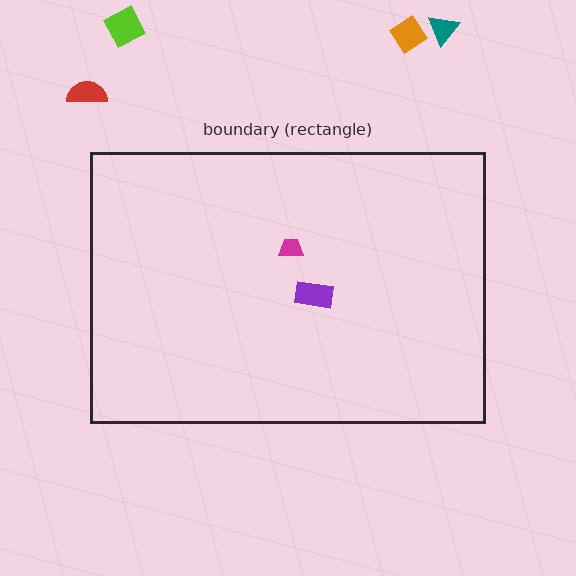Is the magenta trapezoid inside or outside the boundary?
Inside.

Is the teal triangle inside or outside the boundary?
Outside.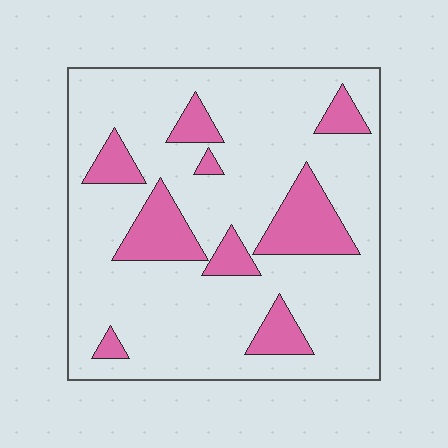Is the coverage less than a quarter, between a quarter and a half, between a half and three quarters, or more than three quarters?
Less than a quarter.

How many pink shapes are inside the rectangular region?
9.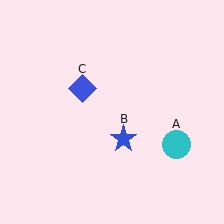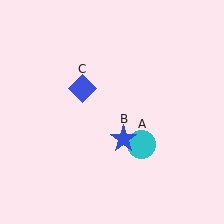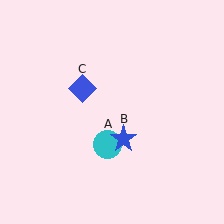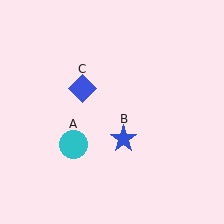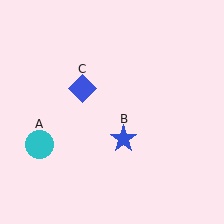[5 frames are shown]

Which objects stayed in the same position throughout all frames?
Blue star (object B) and blue diamond (object C) remained stationary.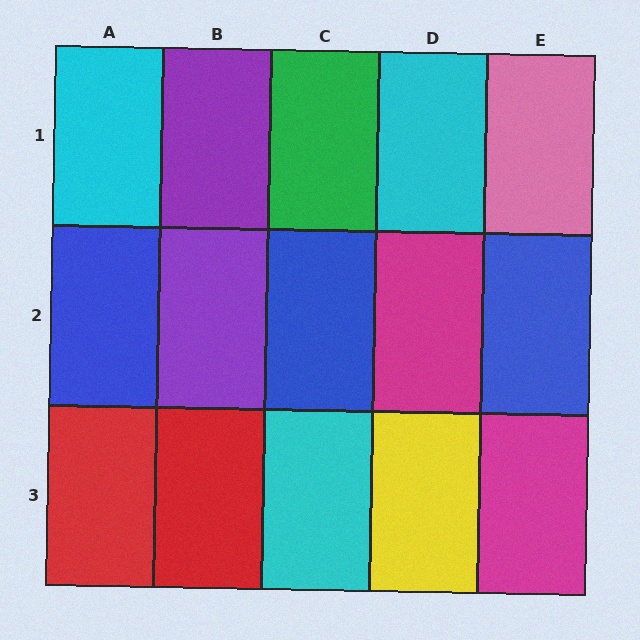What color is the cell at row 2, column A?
Blue.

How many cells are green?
1 cell is green.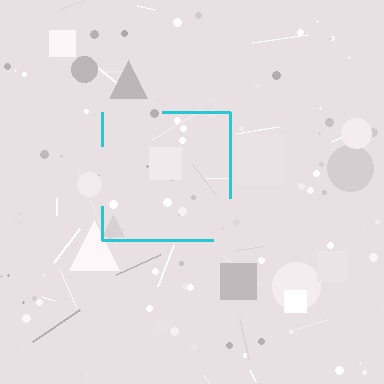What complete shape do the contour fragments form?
The contour fragments form a square.